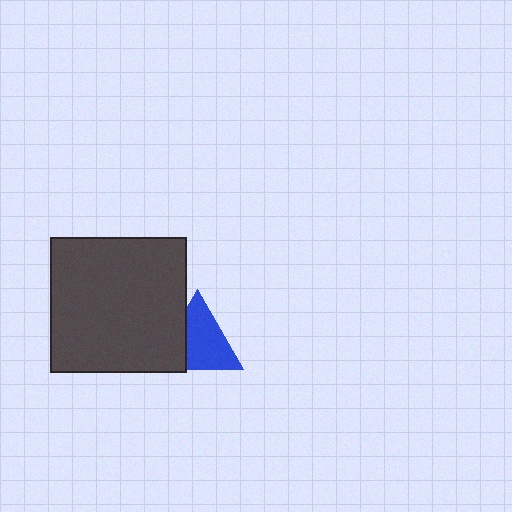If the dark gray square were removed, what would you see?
You would see the complete blue triangle.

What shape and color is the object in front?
The object in front is a dark gray square.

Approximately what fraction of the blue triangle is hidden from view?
Roughly 31% of the blue triangle is hidden behind the dark gray square.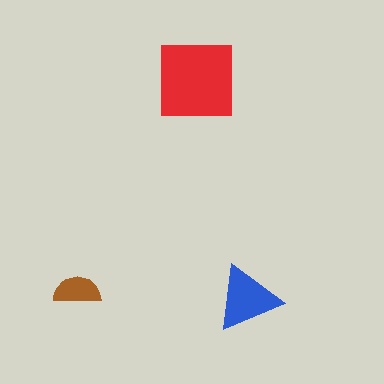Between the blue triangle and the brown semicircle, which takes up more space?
The blue triangle.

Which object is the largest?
The red square.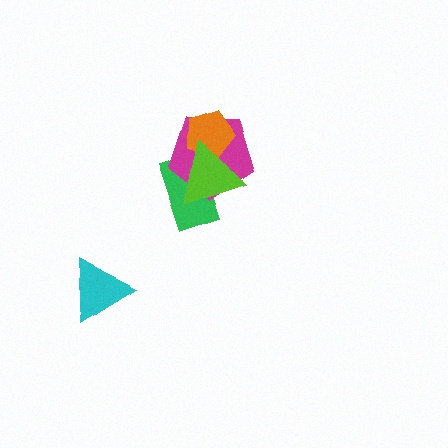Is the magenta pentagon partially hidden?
Yes, it is partially covered by another shape.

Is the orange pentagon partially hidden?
Yes, it is partially covered by another shape.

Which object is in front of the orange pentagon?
The lime triangle is in front of the orange pentagon.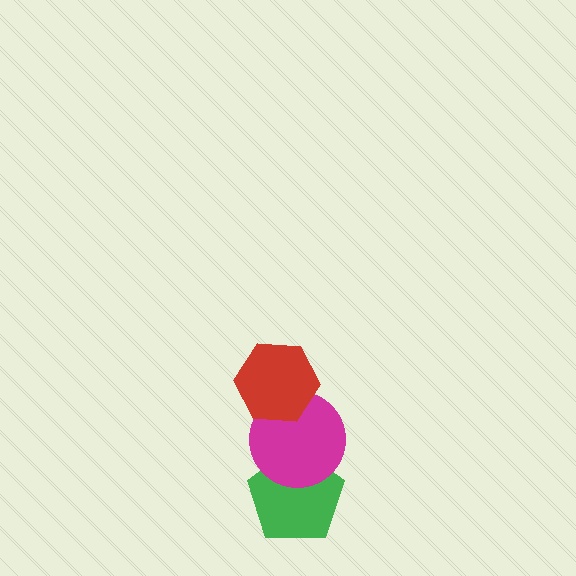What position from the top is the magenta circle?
The magenta circle is 2nd from the top.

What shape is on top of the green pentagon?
The magenta circle is on top of the green pentagon.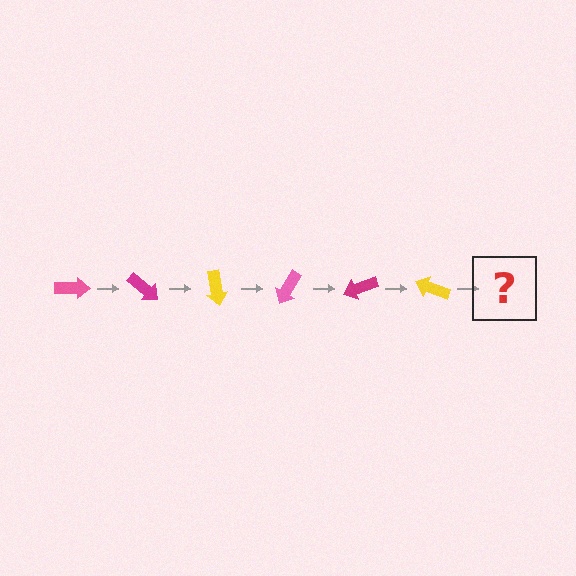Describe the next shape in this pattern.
It should be a pink arrow, rotated 240 degrees from the start.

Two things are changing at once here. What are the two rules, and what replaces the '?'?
The two rules are that it rotates 40 degrees each step and the color cycles through pink, magenta, and yellow. The '?' should be a pink arrow, rotated 240 degrees from the start.